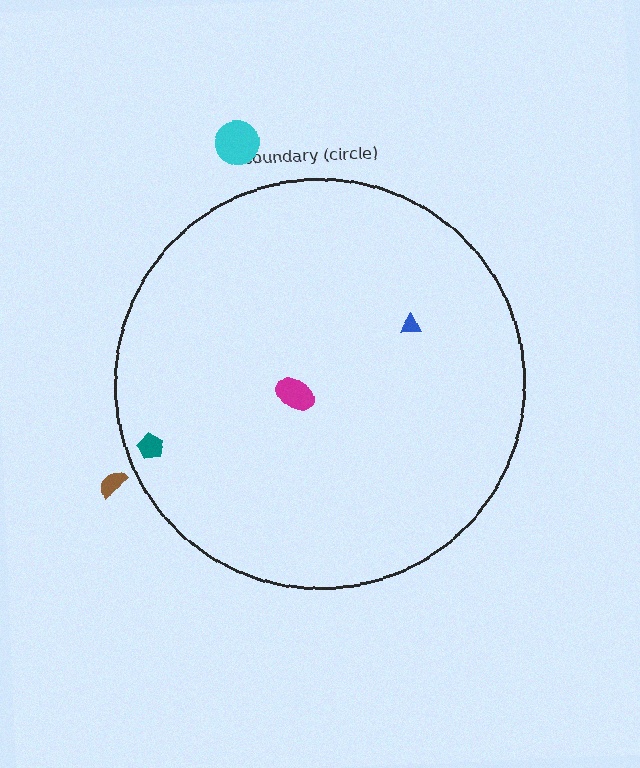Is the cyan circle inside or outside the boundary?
Outside.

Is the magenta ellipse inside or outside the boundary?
Inside.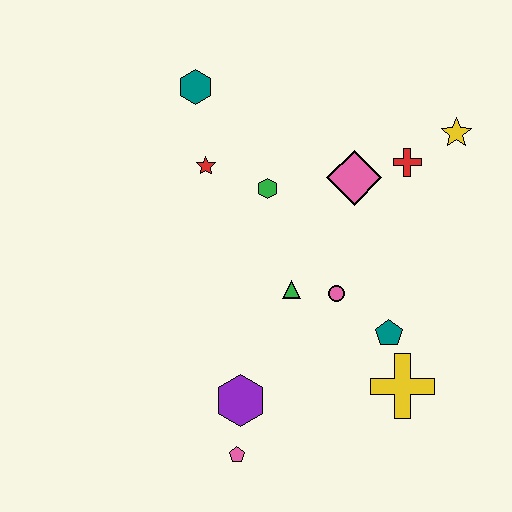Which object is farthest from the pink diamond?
The pink pentagon is farthest from the pink diamond.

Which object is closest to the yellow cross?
The teal pentagon is closest to the yellow cross.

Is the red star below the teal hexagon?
Yes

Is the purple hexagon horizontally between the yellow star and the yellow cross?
No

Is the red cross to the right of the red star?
Yes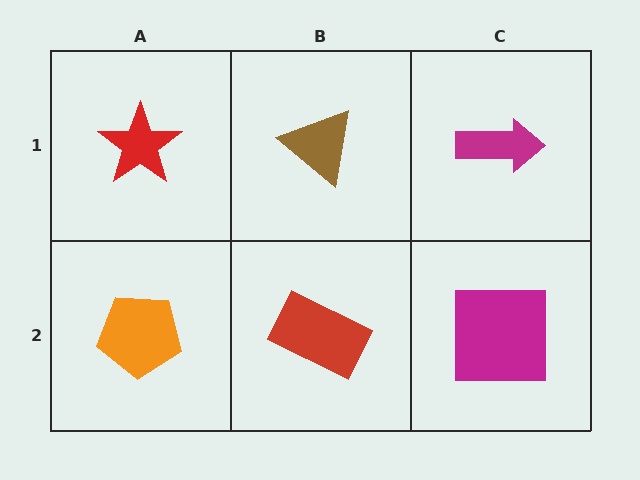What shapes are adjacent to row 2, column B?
A brown triangle (row 1, column B), an orange pentagon (row 2, column A), a magenta square (row 2, column C).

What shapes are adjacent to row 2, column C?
A magenta arrow (row 1, column C), a red rectangle (row 2, column B).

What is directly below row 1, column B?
A red rectangle.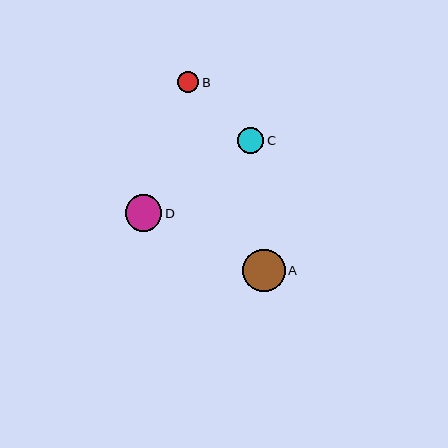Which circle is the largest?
Circle A is the largest with a size of approximately 42 pixels.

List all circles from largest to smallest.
From largest to smallest: A, D, C, B.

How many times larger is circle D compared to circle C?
Circle D is approximately 1.4 times the size of circle C.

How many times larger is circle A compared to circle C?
Circle A is approximately 1.6 times the size of circle C.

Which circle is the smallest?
Circle B is the smallest with a size of approximately 21 pixels.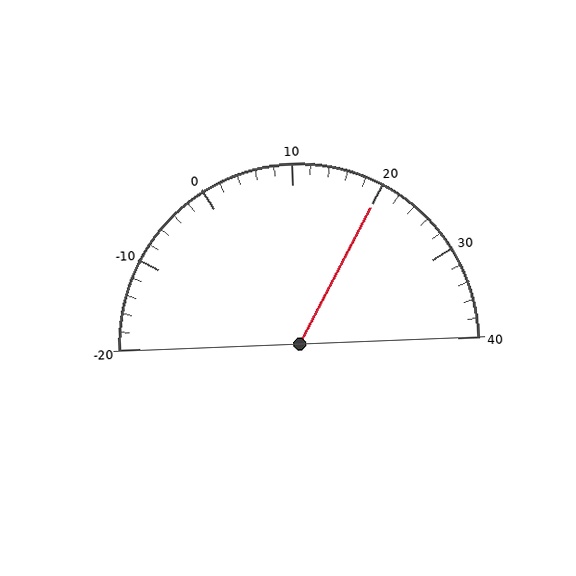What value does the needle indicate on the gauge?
The needle indicates approximately 20.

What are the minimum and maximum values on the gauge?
The gauge ranges from -20 to 40.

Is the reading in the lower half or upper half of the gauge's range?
The reading is in the upper half of the range (-20 to 40).